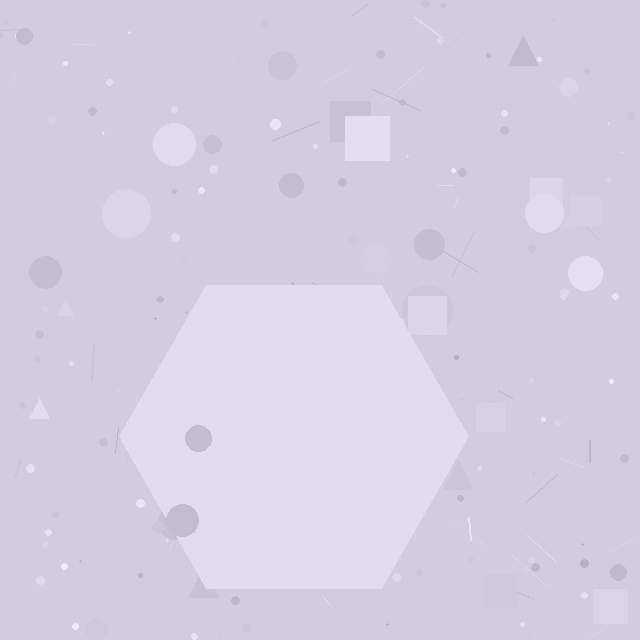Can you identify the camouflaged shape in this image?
The camouflaged shape is a hexagon.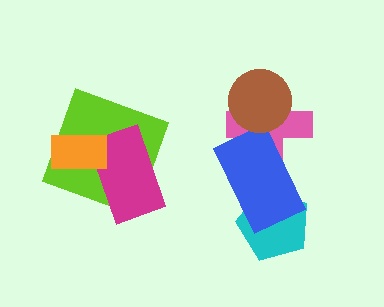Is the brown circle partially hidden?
No, no other shape covers it.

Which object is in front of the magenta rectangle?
The orange rectangle is in front of the magenta rectangle.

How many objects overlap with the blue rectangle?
2 objects overlap with the blue rectangle.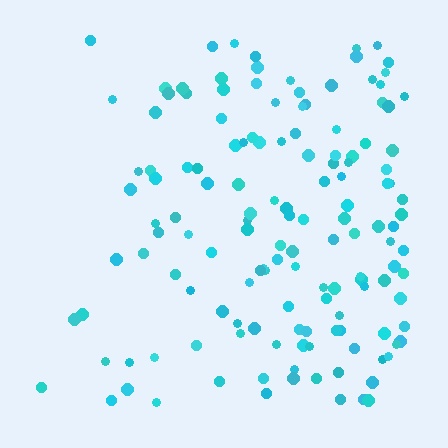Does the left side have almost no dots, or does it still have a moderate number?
Still a moderate number, just noticeably fewer than the right.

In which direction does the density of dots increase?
From left to right, with the right side densest.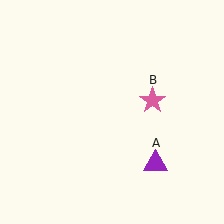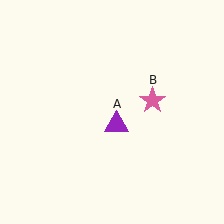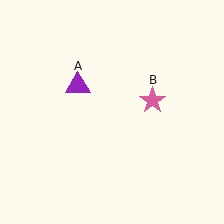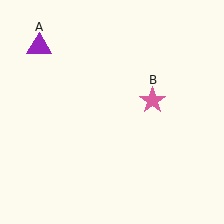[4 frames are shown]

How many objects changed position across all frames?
1 object changed position: purple triangle (object A).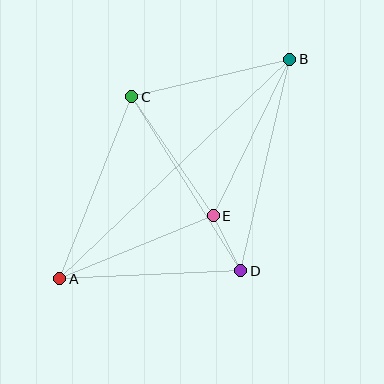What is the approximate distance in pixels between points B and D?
The distance between B and D is approximately 217 pixels.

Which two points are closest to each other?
Points D and E are closest to each other.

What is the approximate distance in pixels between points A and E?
The distance between A and E is approximately 166 pixels.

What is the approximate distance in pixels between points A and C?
The distance between A and C is approximately 196 pixels.